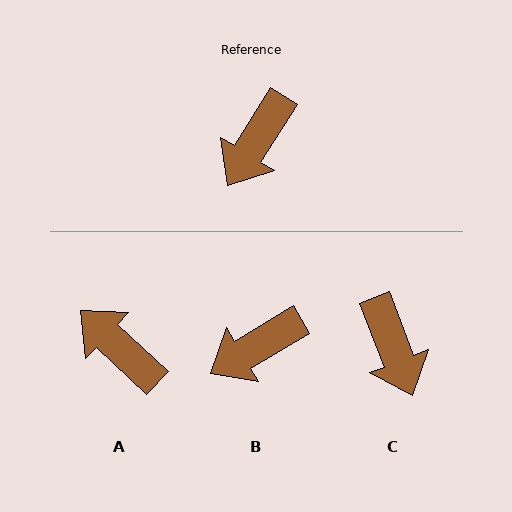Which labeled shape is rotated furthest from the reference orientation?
A, about 101 degrees away.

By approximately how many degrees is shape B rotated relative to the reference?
Approximately 27 degrees clockwise.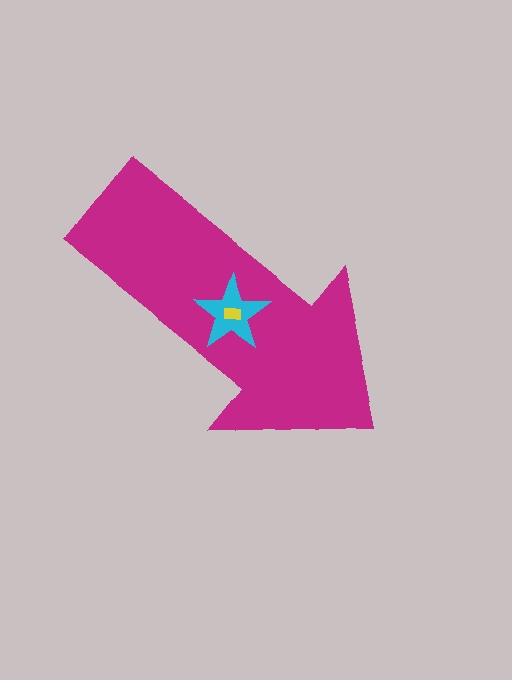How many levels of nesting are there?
3.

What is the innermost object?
The yellow rectangle.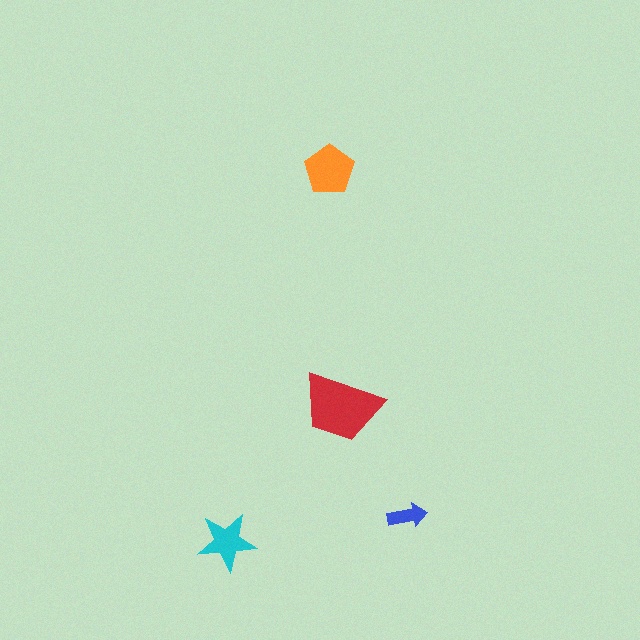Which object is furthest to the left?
The cyan star is leftmost.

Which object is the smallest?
The blue arrow.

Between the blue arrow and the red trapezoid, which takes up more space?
The red trapezoid.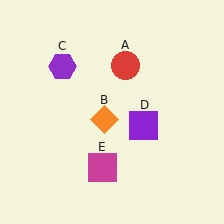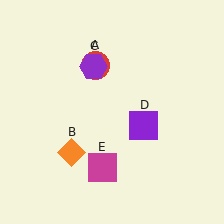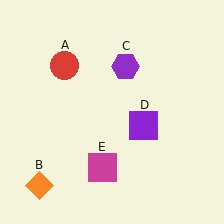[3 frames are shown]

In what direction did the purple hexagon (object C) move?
The purple hexagon (object C) moved right.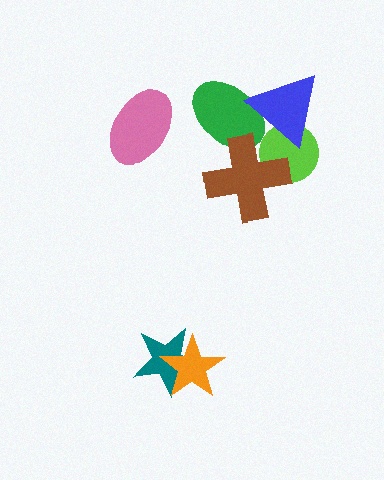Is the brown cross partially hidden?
No, no other shape covers it.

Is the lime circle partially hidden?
Yes, it is partially covered by another shape.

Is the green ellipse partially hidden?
Yes, it is partially covered by another shape.